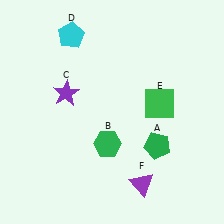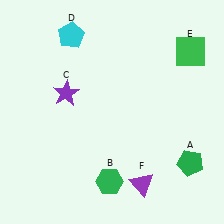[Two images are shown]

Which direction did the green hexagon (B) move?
The green hexagon (B) moved down.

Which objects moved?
The objects that moved are: the green pentagon (A), the green hexagon (B), the green square (E).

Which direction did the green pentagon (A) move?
The green pentagon (A) moved right.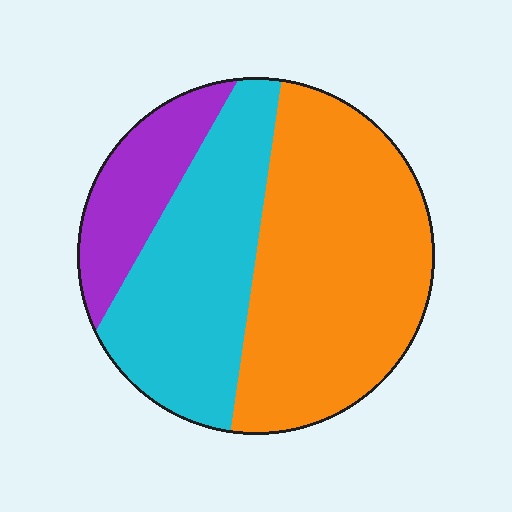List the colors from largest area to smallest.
From largest to smallest: orange, cyan, purple.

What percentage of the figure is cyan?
Cyan takes up about one third (1/3) of the figure.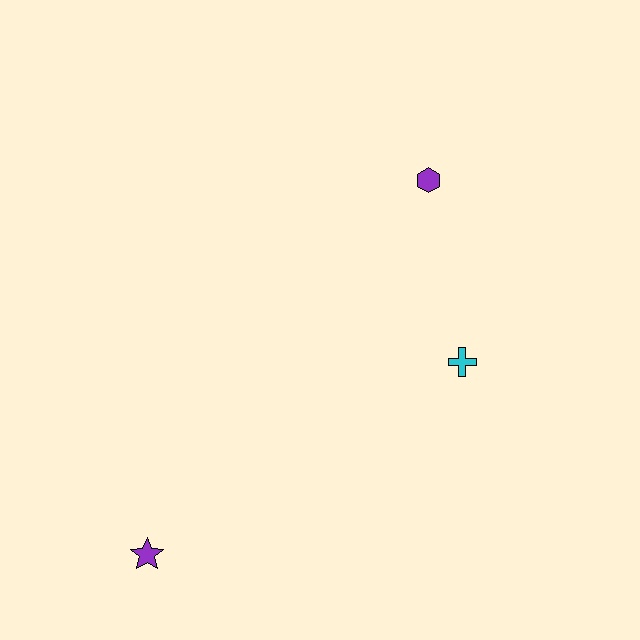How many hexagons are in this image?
There is 1 hexagon.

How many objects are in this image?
There are 3 objects.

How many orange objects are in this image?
There are no orange objects.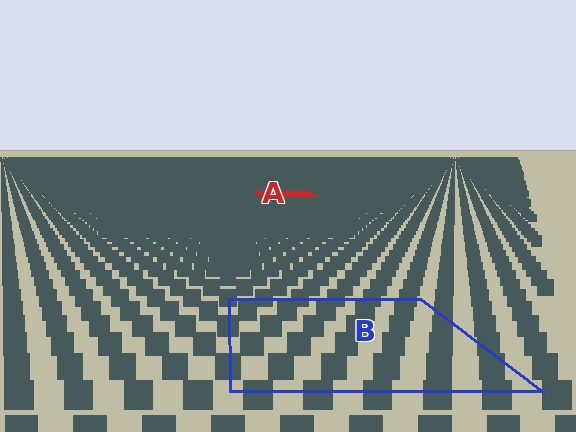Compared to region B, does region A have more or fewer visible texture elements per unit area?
Region A has more texture elements per unit area — they are packed more densely because it is farther away.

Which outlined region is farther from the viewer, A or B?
Region A is farther from the viewer — the texture elements inside it appear smaller and more densely packed.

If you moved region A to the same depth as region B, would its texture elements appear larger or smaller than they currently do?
They would appear larger. At a closer depth, the same texture elements are projected at a bigger on-screen size.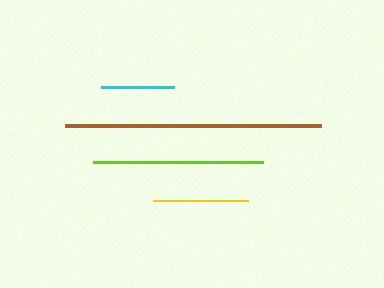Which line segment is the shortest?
The cyan line is the shortest at approximately 72 pixels.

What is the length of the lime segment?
The lime segment is approximately 170 pixels long.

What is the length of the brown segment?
The brown segment is approximately 256 pixels long.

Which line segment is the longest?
The brown line is the longest at approximately 256 pixels.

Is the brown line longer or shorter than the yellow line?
The brown line is longer than the yellow line.